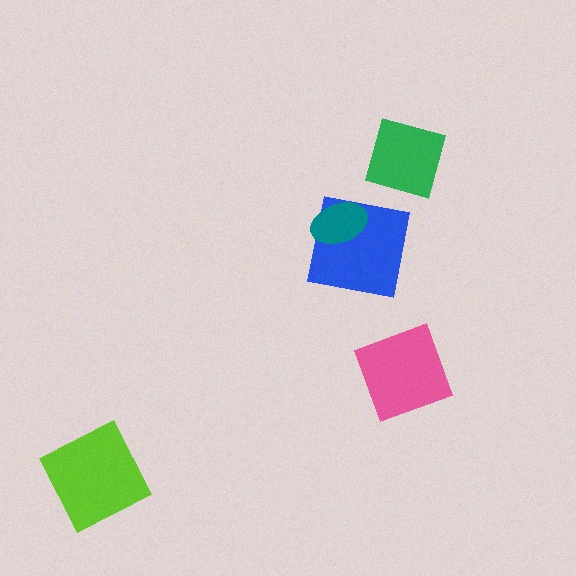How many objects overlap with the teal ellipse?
1 object overlaps with the teal ellipse.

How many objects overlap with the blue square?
1 object overlaps with the blue square.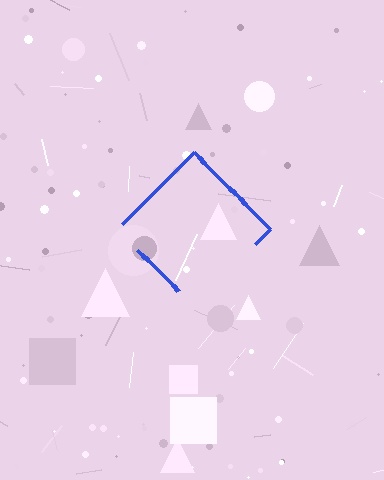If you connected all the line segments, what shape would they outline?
They would outline a diamond.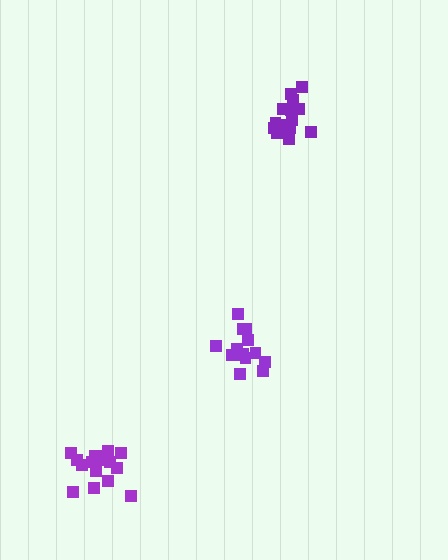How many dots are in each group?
Group 1: 16 dots, Group 2: 15 dots, Group 3: 14 dots (45 total).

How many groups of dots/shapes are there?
There are 3 groups.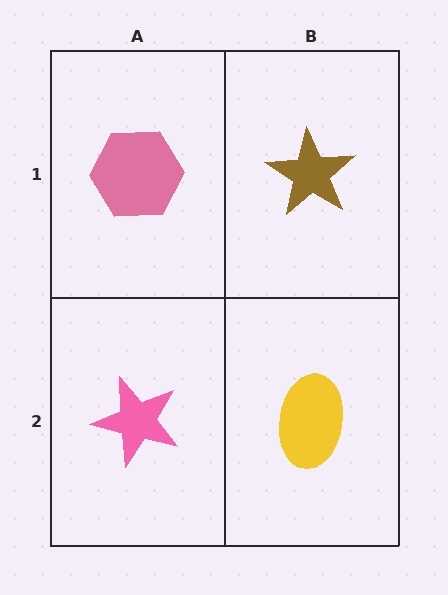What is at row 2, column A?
A pink star.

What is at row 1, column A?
A pink hexagon.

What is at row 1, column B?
A brown star.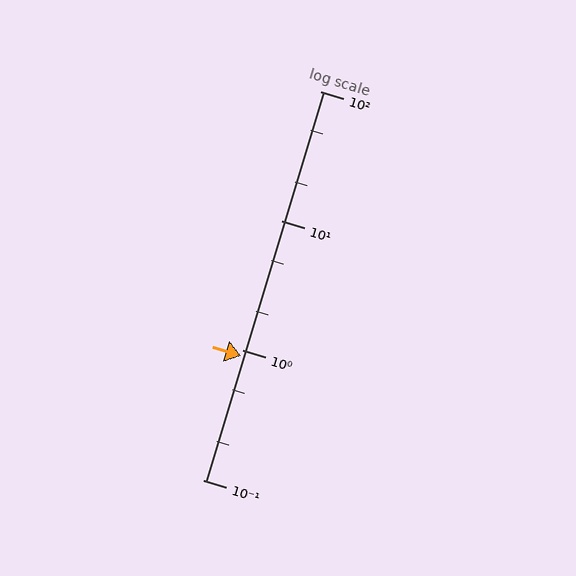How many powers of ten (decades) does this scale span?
The scale spans 3 decades, from 0.1 to 100.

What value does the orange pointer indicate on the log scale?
The pointer indicates approximately 0.91.